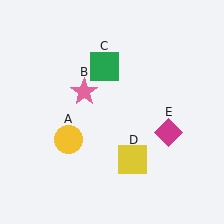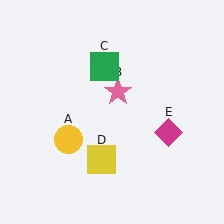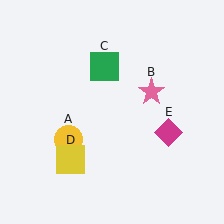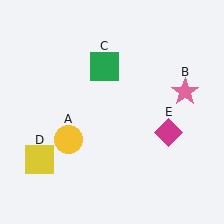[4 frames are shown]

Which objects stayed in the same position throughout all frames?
Yellow circle (object A) and green square (object C) and magenta diamond (object E) remained stationary.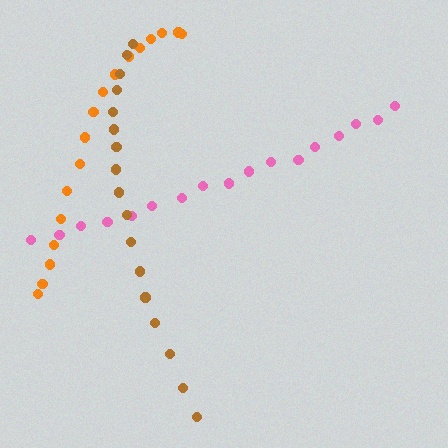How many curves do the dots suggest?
There are 3 distinct paths.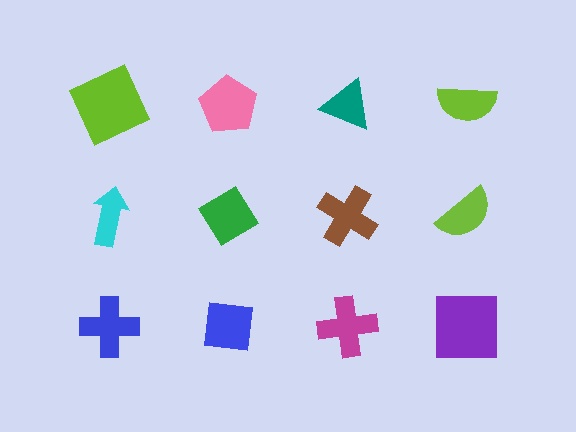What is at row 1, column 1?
A lime square.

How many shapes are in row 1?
4 shapes.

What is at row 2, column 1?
A cyan arrow.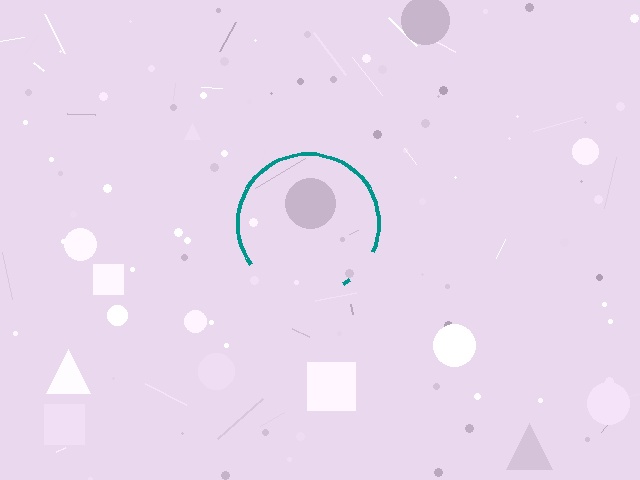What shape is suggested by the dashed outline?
The dashed outline suggests a circle.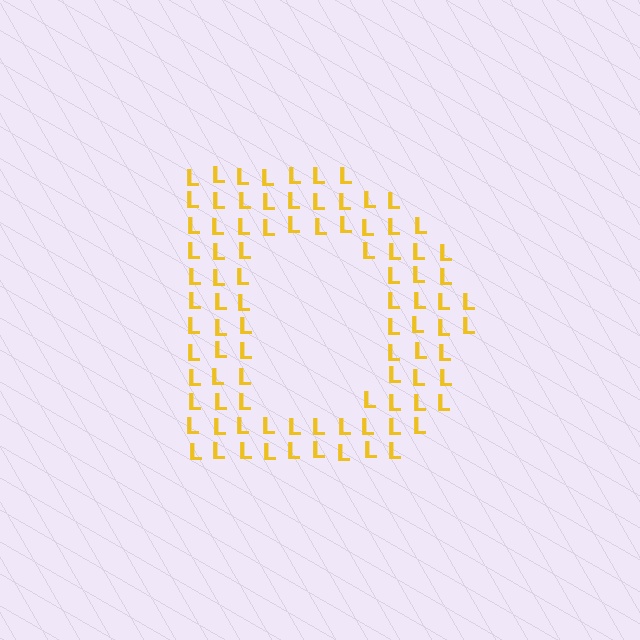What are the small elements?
The small elements are letter L's.